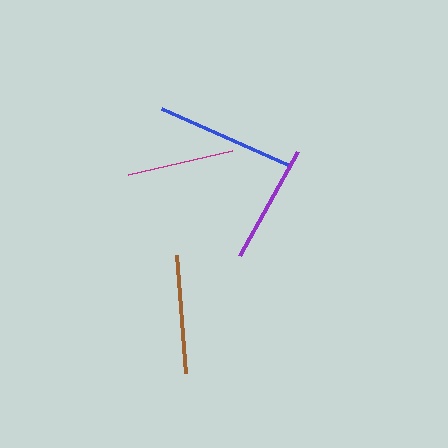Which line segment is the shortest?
The magenta line is the shortest at approximately 106 pixels.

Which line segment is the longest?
The blue line is the longest at approximately 137 pixels.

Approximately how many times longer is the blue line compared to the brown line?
The blue line is approximately 1.2 times the length of the brown line.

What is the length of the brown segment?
The brown segment is approximately 118 pixels long.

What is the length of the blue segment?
The blue segment is approximately 137 pixels long.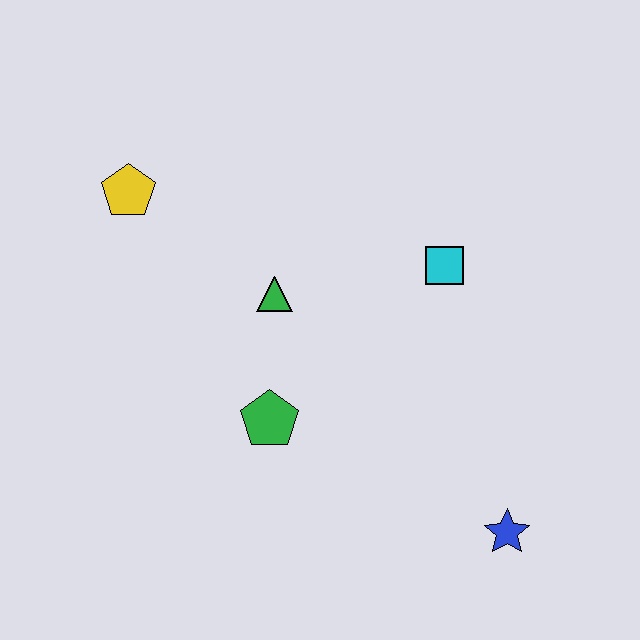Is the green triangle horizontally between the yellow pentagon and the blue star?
Yes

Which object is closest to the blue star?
The green pentagon is closest to the blue star.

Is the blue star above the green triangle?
No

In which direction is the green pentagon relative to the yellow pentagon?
The green pentagon is below the yellow pentagon.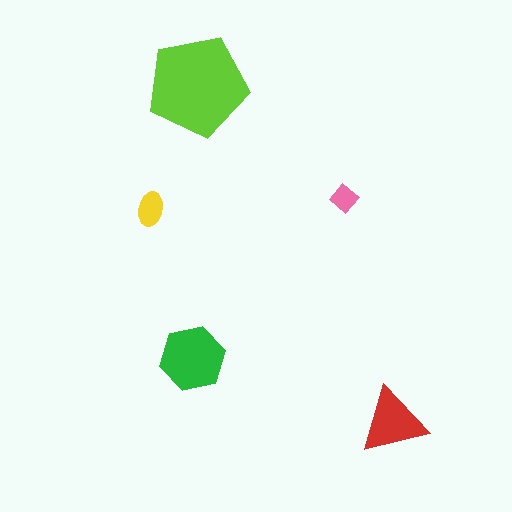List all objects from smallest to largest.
The pink diamond, the yellow ellipse, the red triangle, the green hexagon, the lime pentagon.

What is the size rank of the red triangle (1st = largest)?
3rd.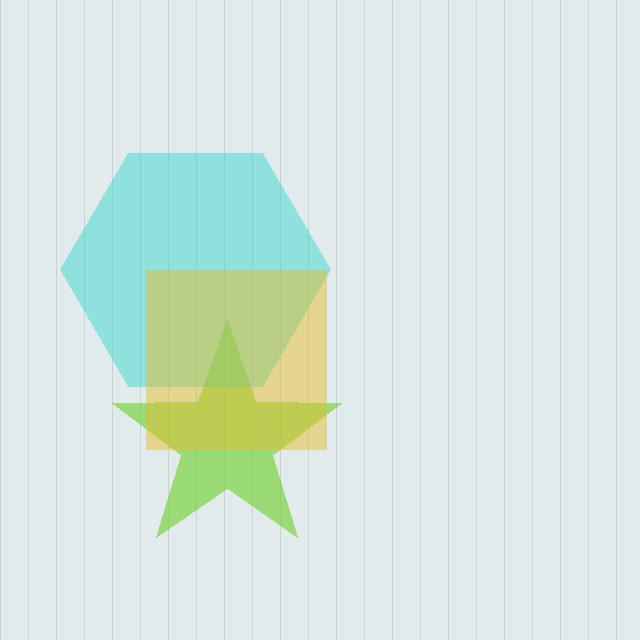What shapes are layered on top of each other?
The layered shapes are: a lime star, a cyan hexagon, a yellow square.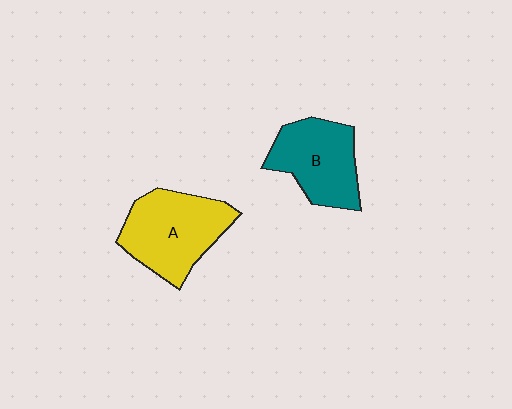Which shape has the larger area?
Shape A (yellow).